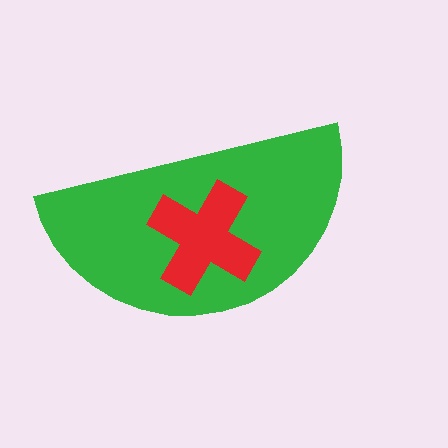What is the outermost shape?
The green semicircle.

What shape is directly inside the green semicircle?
The red cross.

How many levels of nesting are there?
2.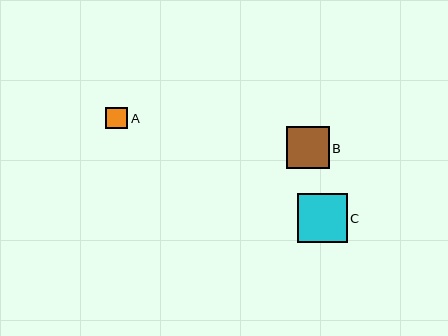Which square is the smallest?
Square A is the smallest with a size of approximately 22 pixels.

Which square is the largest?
Square C is the largest with a size of approximately 50 pixels.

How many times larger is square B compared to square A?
Square B is approximately 2.0 times the size of square A.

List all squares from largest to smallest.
From largest to smallest: C, B, A.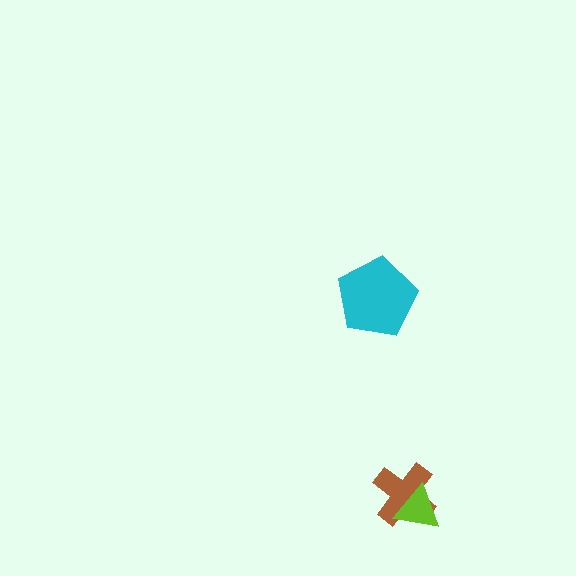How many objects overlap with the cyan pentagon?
0 objects overlap with the cyan pentagon.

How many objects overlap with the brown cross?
1 object overlaps with the brown cross.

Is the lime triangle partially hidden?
No, no other shape covers it.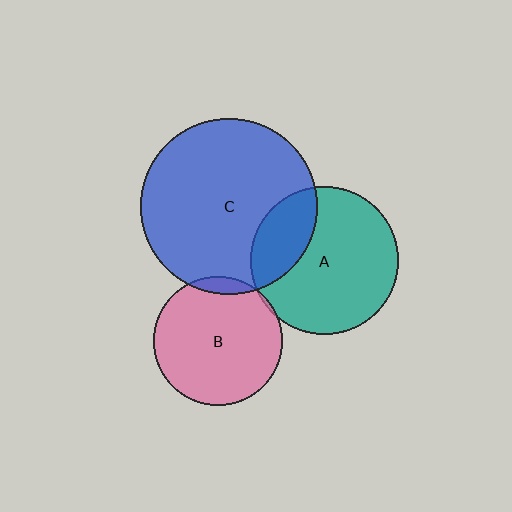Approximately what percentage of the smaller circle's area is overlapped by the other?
Approximately 25%.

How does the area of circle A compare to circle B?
Approximately 1.3 times.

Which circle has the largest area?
Circle C (blue).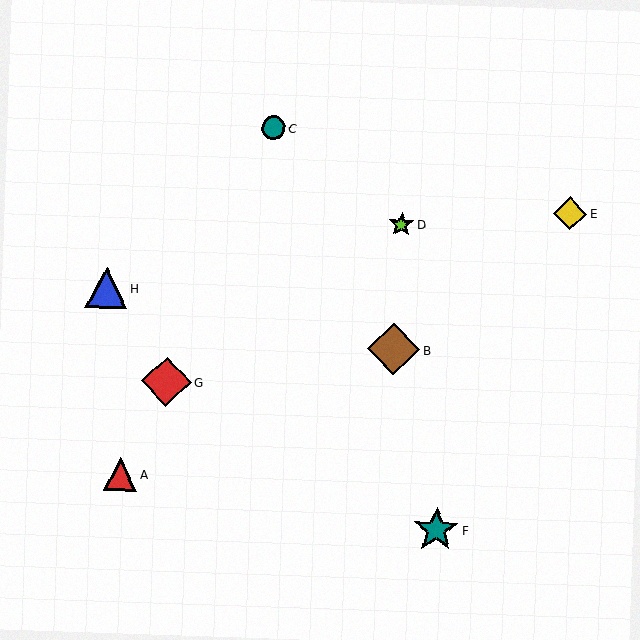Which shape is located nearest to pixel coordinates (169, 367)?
The red diamond (labeled G) at (166, 382) is nearest to that location.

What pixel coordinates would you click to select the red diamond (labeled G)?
Click at (166, 382) to select the red diamond G.